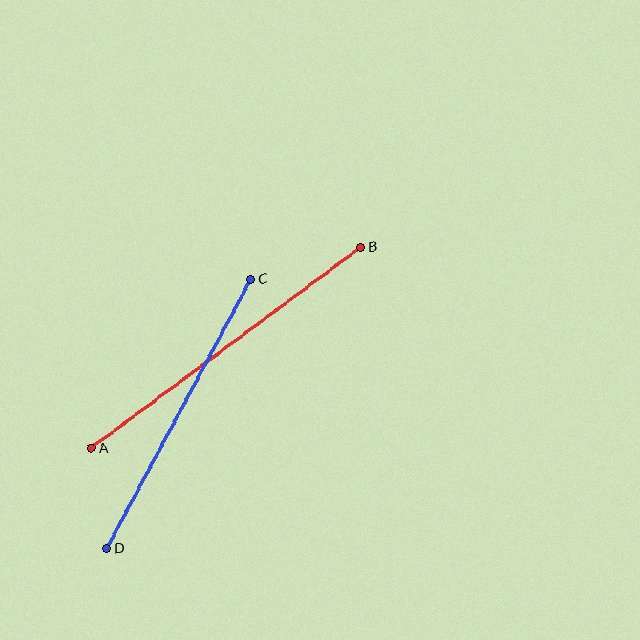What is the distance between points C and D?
The distance is approximately 306 pixels.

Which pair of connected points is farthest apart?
Points A and B are farthest apart.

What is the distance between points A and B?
The distance is approximately 336 pixels.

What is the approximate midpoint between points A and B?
The midpoint is at approximately (226, 348) pixels.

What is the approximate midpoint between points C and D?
The midpoint is at approximately (179, 414) pixels.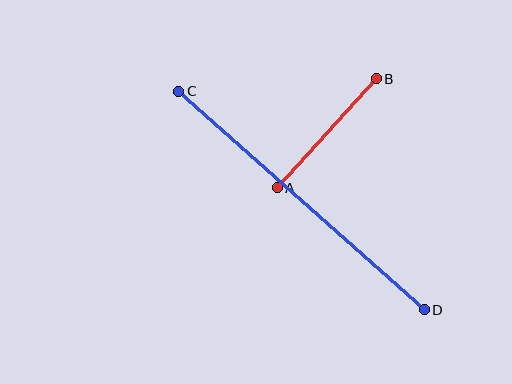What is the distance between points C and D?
The distance is approximately 329 pixels.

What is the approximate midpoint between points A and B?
The midpoint is at approximately (327, 133) pixels.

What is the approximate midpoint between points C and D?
The midpoint is at approximately (301, 200) pixels.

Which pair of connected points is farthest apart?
Points C and D are farthest apart.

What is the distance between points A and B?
The distance is approximately 147 pixels.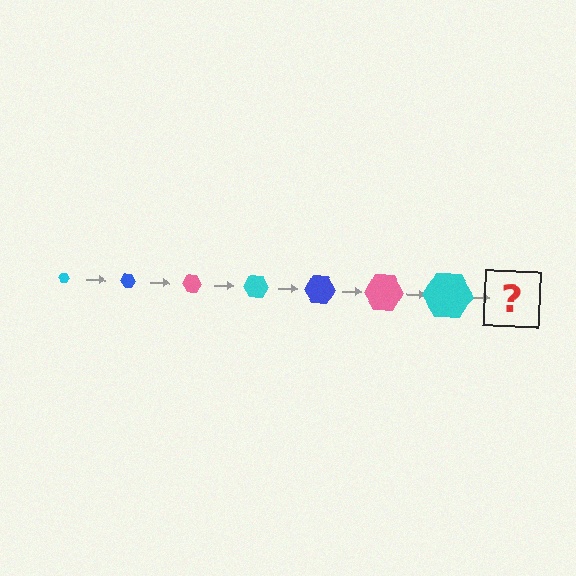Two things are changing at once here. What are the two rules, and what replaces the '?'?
The two rules are that the hexagon grows larger each step and the color cycles through cyan, blue, and pink. The '?' should be a blue hexagon, larger than the previous one.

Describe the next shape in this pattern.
It should be a blue hexagon, larger than the previous one.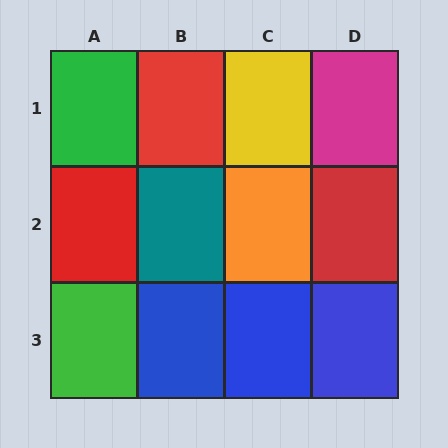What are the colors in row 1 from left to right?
Green, red, yellow, magenta.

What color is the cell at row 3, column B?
Blue.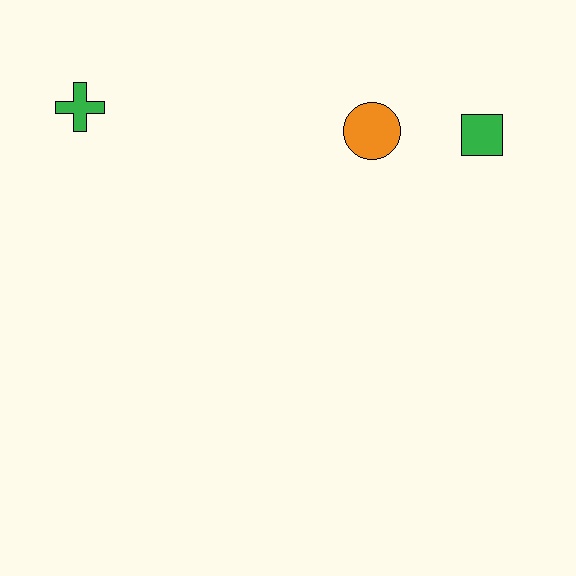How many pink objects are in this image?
There are no pink objects.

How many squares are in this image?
There is 1 square.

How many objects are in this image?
There are 3 objects.